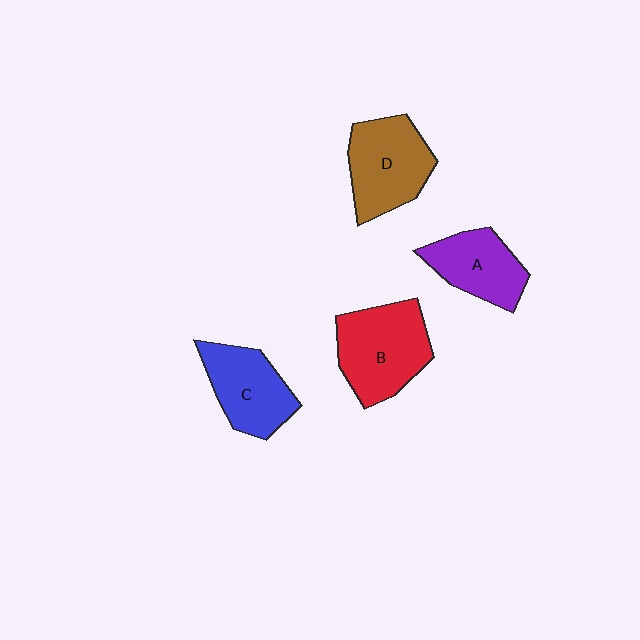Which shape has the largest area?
Shape B (red).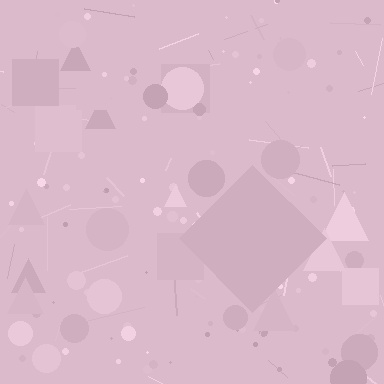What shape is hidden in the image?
A diamond is hidden in the image.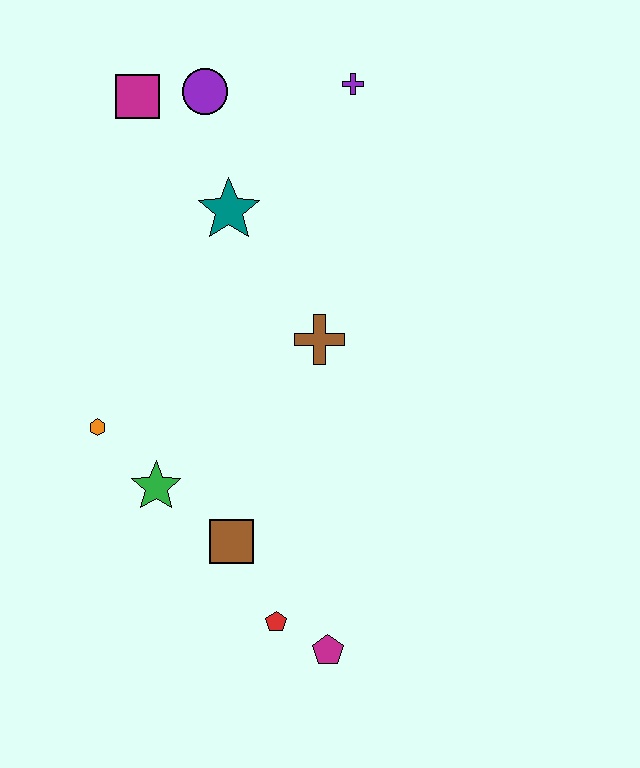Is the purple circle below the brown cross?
No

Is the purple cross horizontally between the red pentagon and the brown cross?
No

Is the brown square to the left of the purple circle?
No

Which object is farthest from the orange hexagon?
The purple cross is farthest from the orange hexagon.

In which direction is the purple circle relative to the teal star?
The purple circle is above the teal star.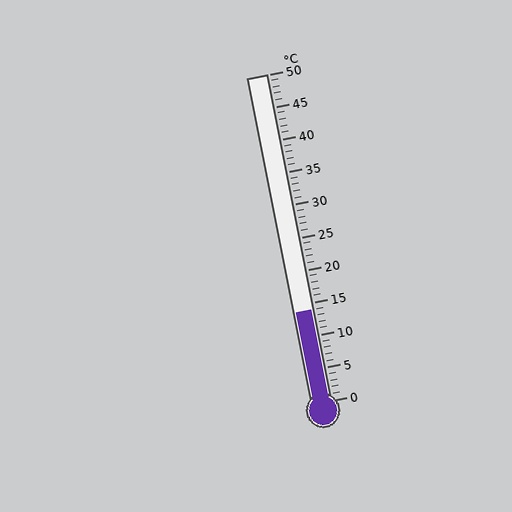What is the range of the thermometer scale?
The thermometer scale ranges from 0°C to 50°C.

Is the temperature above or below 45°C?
The temperature is below 45°C.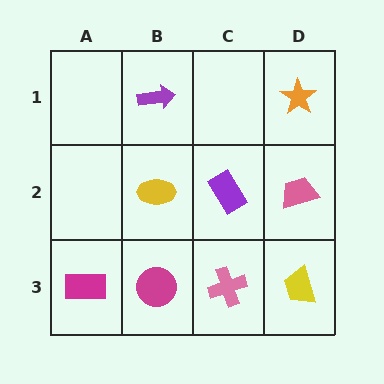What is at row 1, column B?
A purple arrow.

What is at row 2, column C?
A purple rectangle.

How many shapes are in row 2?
3 shapes.